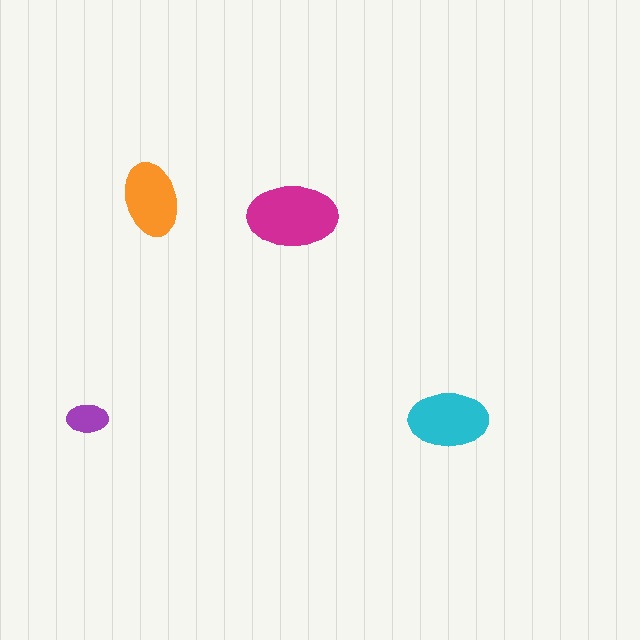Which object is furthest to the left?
The purple ellipse is leftmost.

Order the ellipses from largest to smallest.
the magenta one, the cyan one, the orange one, the purple one.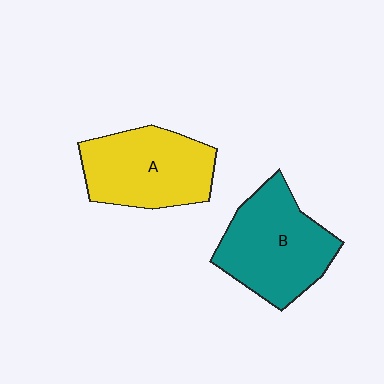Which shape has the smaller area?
Shape A (yellow).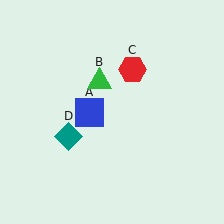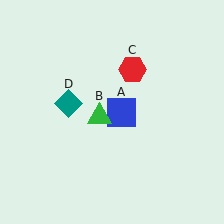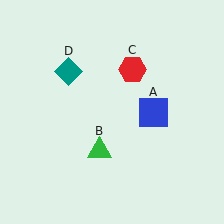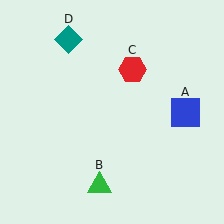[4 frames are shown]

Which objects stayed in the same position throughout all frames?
Red hexagon (object C) remained stationary.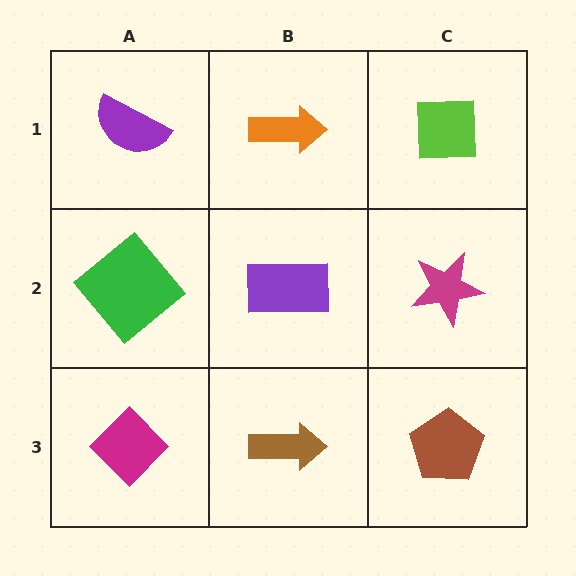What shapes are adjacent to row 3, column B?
A purple rectangle (row 2, column B), a magenta diamond (row 3, column A), a brown pentagon (row 3, column C).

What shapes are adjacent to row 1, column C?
A magenta star (row 2, column C), an orange arrow (row 1, column B).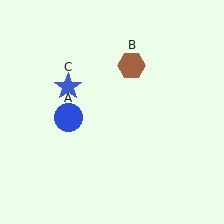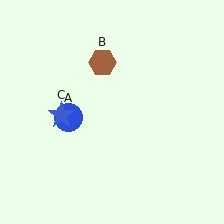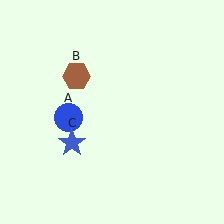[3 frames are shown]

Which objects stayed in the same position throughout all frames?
Blue circle (object A) remained stationary.